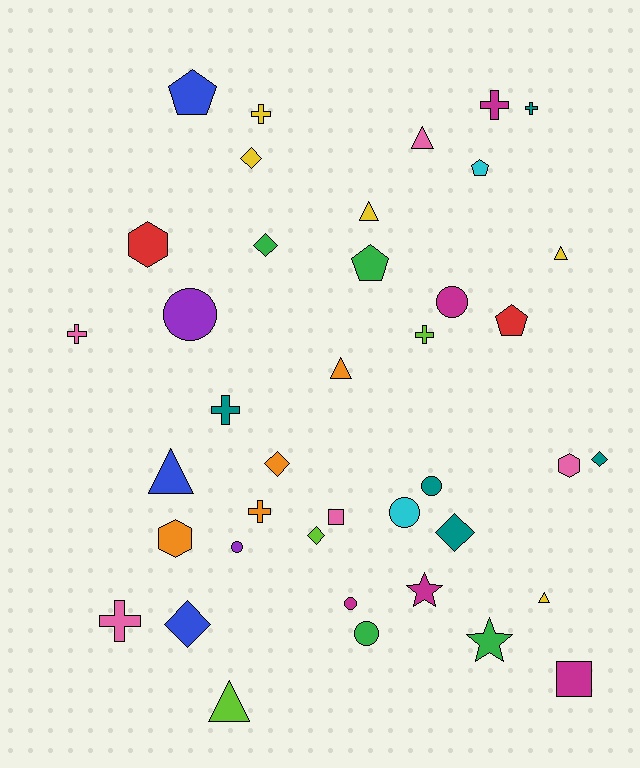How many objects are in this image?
There are 40 objects.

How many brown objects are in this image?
There are no brown objects.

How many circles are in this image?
There are 7 circles.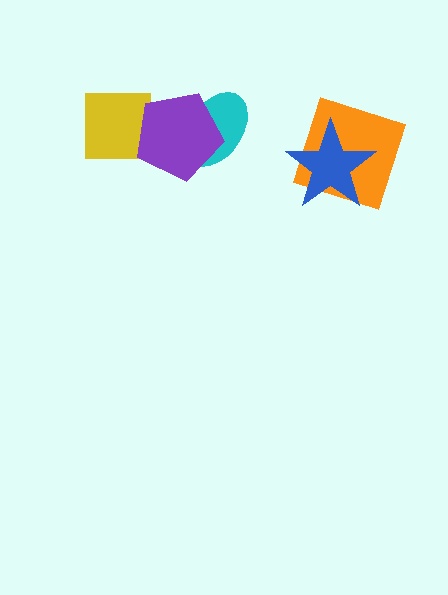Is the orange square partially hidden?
Yes, it is partially covered by another shape.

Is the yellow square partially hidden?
Yes, it is partially covered by another shape.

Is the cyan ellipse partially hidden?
Yes, it is partially covered by another shape.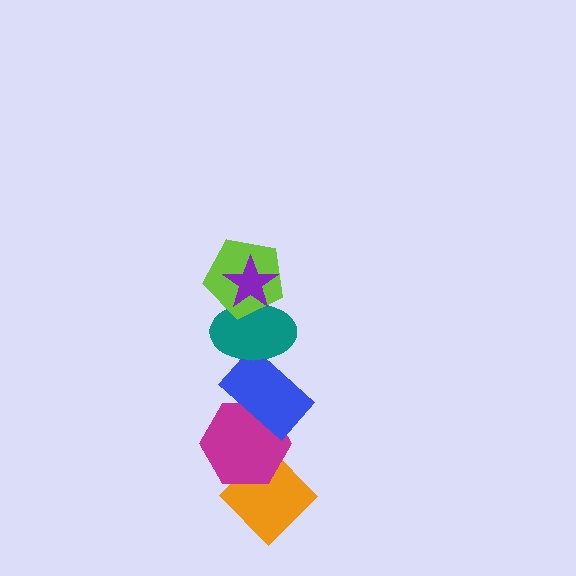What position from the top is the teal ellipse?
The teal ellipse is 3rd from the top.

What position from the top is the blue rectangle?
The blue rectangle is 4th from the top.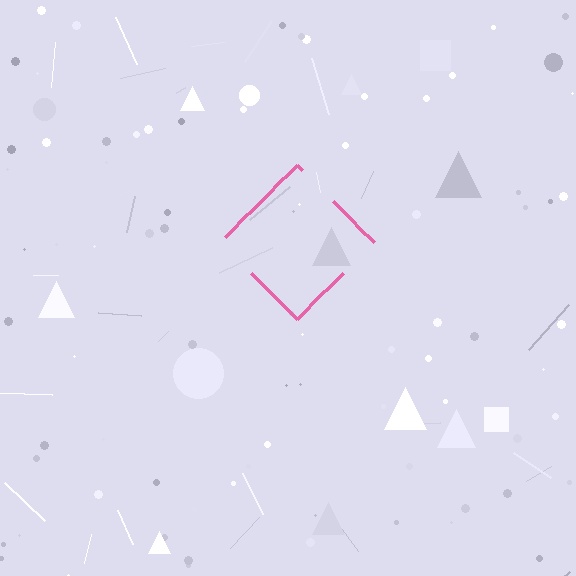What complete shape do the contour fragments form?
The contour fragments form a diamond.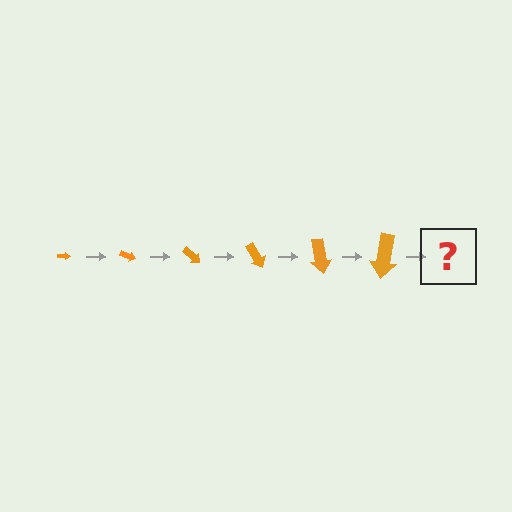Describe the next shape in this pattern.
It should be an arrow, larger than the previous one and rotated 120 degrees from the start.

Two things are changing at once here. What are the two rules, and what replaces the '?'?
The two rules are that the arrow grows larger each step and it rotates 20 degrees each step. The '?' should be an arrow, larger than the previous one and rotated 120 degrees from the start.